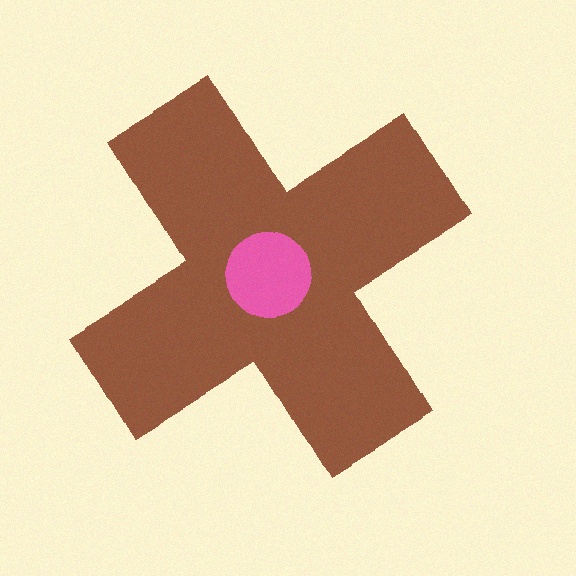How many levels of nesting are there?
2.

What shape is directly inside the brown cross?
The pink circle.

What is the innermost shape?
The pink circle.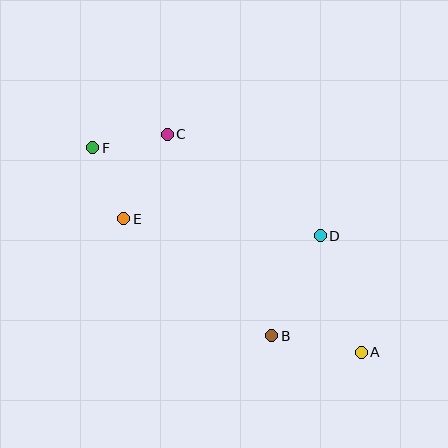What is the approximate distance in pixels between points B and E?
The distance between B and E is approximately 189 pixels.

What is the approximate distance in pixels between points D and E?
The distance between D and E is approximately 198 pixels.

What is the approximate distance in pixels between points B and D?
The distance between B and D is approximately 111 pixels.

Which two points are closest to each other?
Points C and F are closest to each other.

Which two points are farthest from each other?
Points A and F are farthest from each other.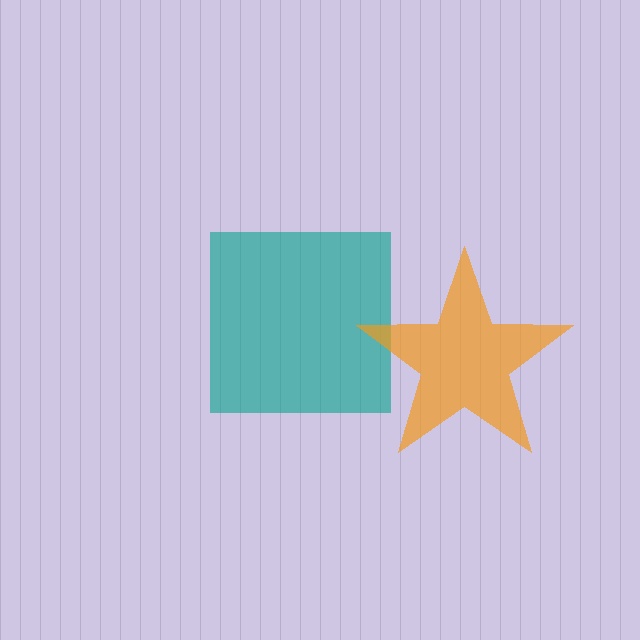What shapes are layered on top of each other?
The layered shapes are: a teal square, an orange star.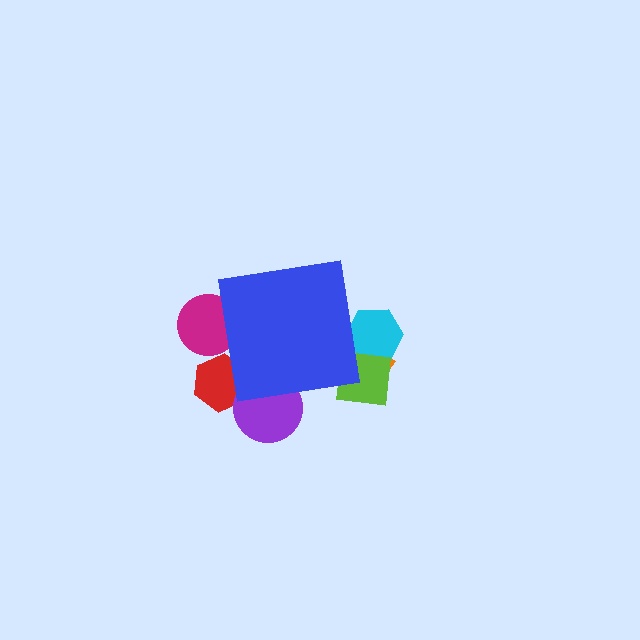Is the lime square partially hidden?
Yes, the lime square is partially hidden behind the blue square.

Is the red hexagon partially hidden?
Yes, the red hexagon is partially hidden behind the blue square.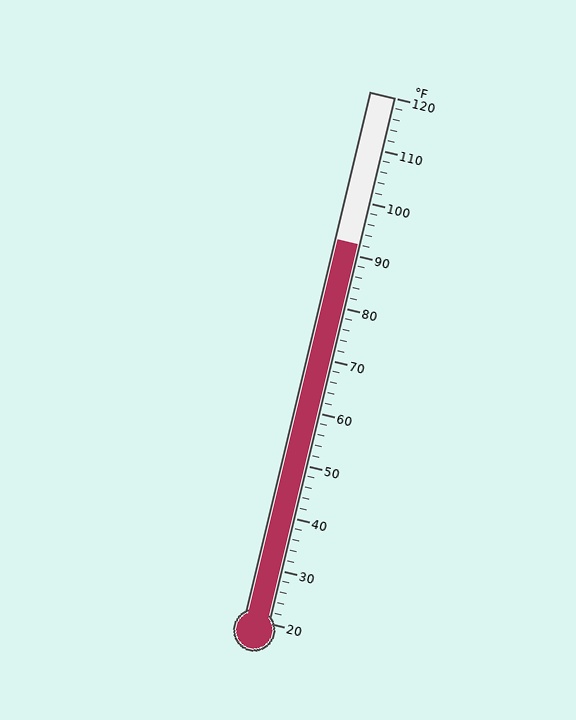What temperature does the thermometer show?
The thermometer shows approximately 92°F.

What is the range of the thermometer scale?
The thermometer scale ranges from 20°F to 120°F.